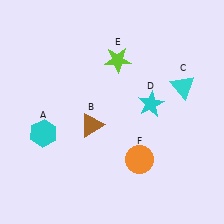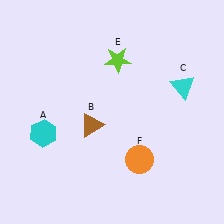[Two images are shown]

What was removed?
The cyan star (D) was removed in Image 2.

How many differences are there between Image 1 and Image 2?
There is 1 difference between the two images.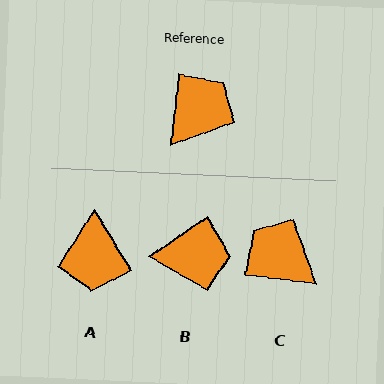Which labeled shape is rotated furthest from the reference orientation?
A, about 143 degrees away.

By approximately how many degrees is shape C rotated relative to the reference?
Approximately 90 degrees counter-clockwise.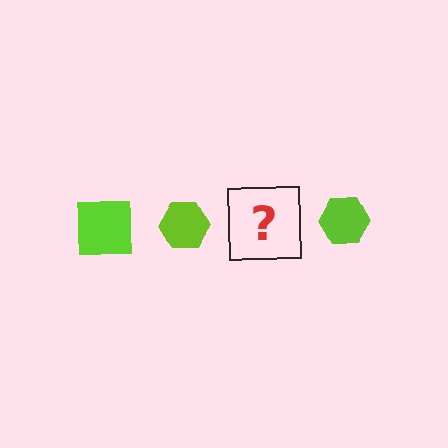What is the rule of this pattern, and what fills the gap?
The rule is that the pattern cycles through square, hexagon shapes in lime. The gap should be filled with a lime square.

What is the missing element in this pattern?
The missing element is a lime square.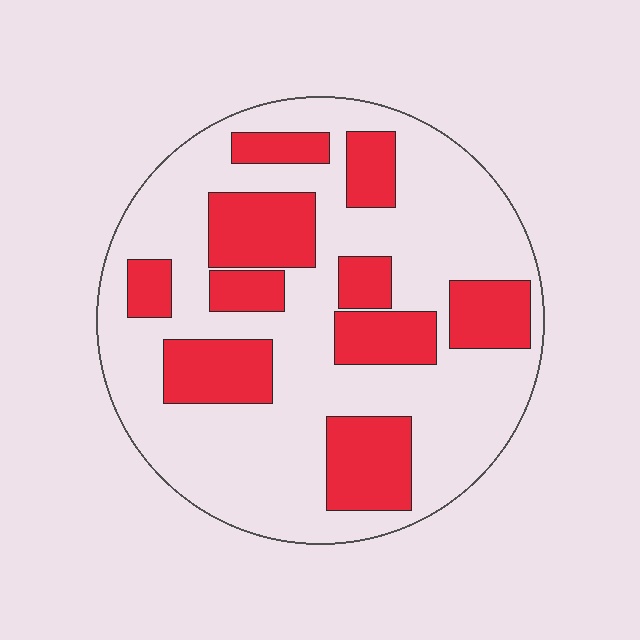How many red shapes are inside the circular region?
10.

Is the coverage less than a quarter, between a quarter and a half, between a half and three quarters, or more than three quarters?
Between a quarter and a half.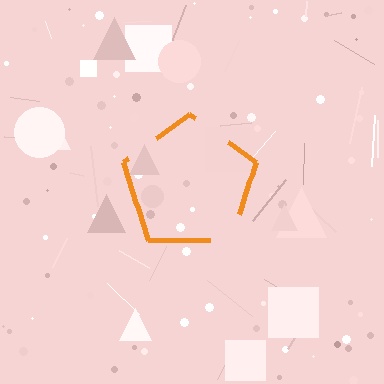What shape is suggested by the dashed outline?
The dashed outline suggests a pentagon.